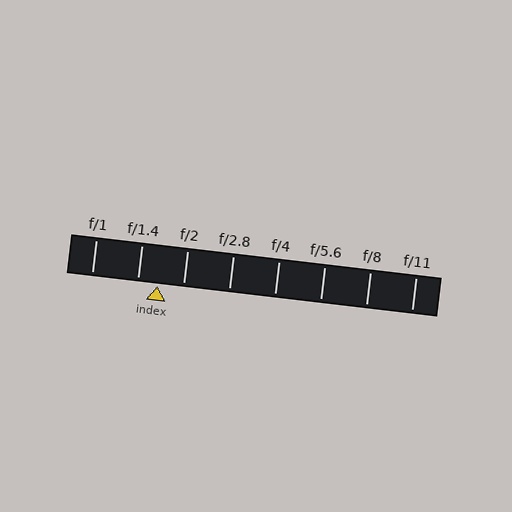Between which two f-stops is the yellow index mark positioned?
The index mark is between f/1.4 and f/2.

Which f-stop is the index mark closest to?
The index mark is closest to f/1.4.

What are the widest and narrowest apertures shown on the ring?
The widest aperture shown is f/1 and the narrowest is f/11.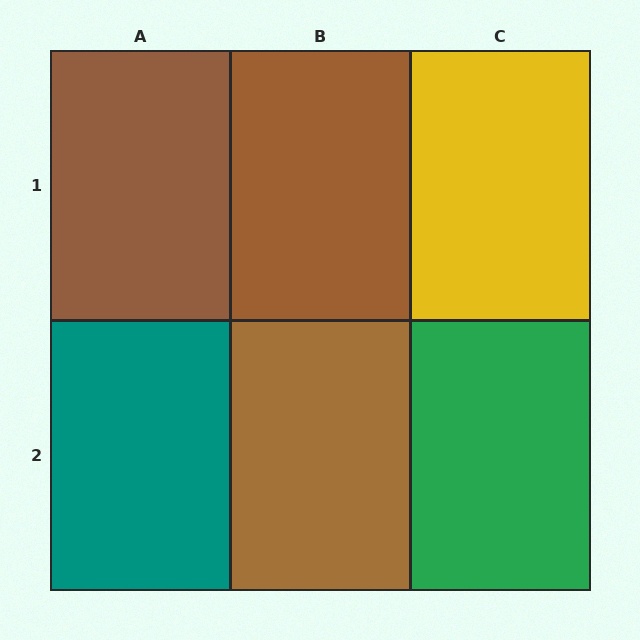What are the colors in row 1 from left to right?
Brown, brown, yellow.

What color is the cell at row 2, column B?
Brown.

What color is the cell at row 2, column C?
Green.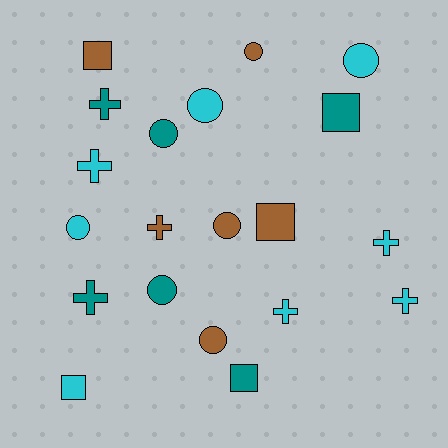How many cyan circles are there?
There are 3 cyan circles.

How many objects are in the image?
There are 20 objects.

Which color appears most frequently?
Cyan, with 8 objects.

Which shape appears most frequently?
Circle, with 8 objects.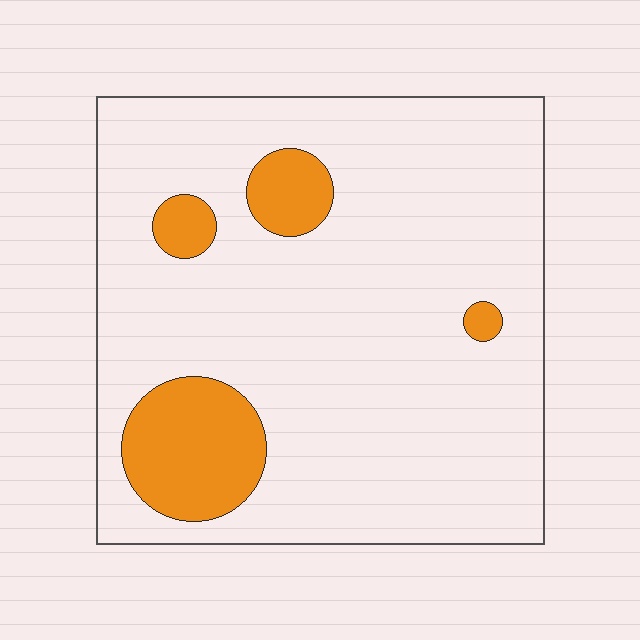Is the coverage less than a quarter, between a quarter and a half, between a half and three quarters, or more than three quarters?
Less than a quarter.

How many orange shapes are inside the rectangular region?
4.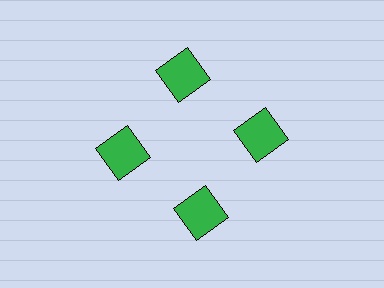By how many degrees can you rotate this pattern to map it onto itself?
The pattern maps onto itself every 90 degrees of rotation.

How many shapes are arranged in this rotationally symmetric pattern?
There are 4 shapes, arranged in 4 groups of 1.